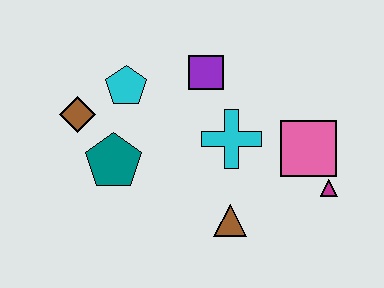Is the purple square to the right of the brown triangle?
No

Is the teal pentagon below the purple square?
Yes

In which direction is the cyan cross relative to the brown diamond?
The cyan cross is to the right of the brown diamond.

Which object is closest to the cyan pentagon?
The brown diamond is closest to the cyan pentagon.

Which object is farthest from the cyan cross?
The brown diamond is farthest from the cyan cross.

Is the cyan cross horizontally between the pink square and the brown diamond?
Yes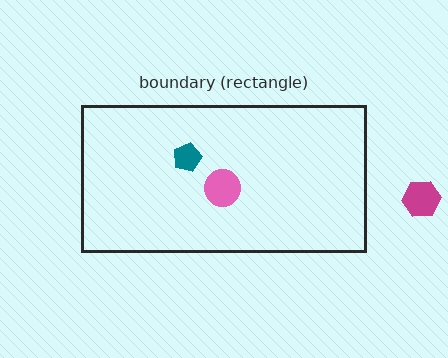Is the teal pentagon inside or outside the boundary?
Inside.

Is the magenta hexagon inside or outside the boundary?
Outside.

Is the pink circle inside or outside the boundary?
Inside.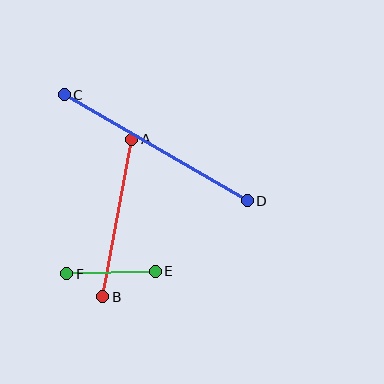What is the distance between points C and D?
The distance is approximately 212 pixels.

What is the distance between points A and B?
The distance is approximately 160 pixels.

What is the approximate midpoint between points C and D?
The midpoint is at approximately (156, 148) pixels.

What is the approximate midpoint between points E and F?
The midpoint is at approximately (111, 273) pixels.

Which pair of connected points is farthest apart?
Points C and D are farthest apart.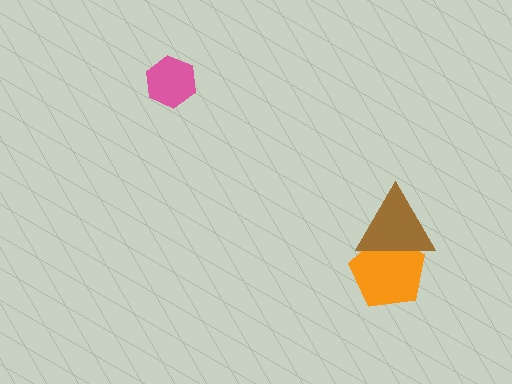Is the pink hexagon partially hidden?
No, no other shape covers it.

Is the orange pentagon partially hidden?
Yes, it is partially covered by another shape.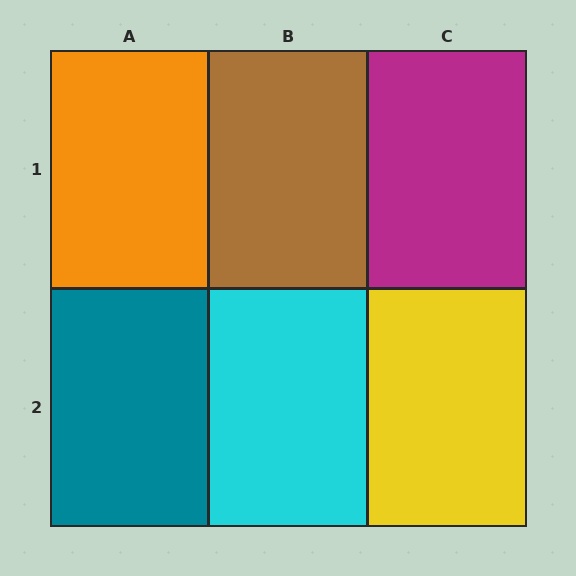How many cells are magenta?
1 cell is magenta.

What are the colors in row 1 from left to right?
Orange, brown, magenta.